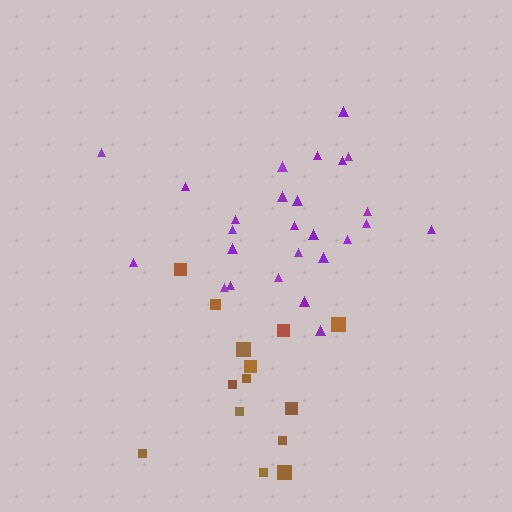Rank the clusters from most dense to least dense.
brown, purple.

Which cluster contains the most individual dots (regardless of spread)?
Purple (26).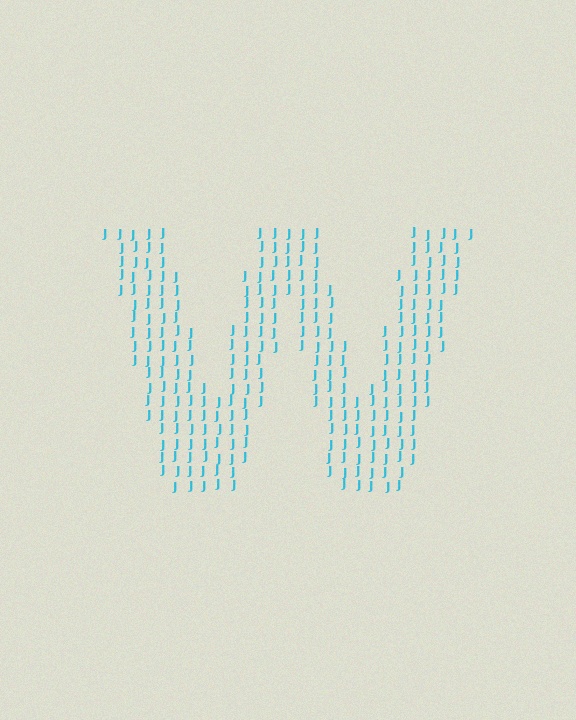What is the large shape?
The large shape is the letter W.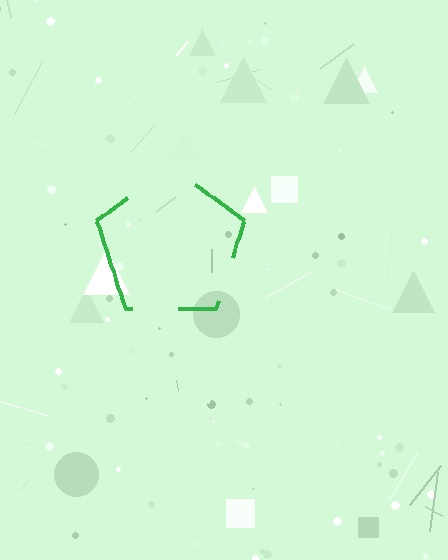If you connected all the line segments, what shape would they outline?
They would outline a pentagon.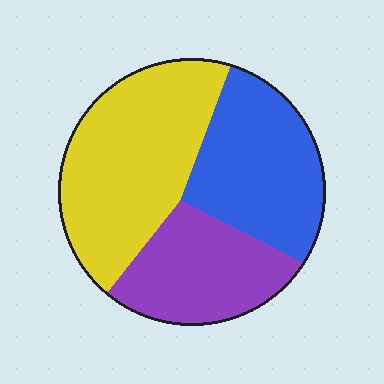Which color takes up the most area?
Yellow, at roughly 40%.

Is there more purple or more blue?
Blue.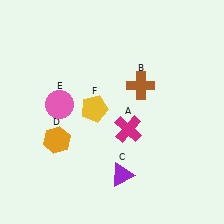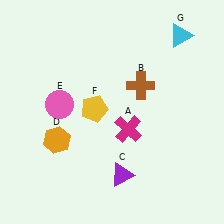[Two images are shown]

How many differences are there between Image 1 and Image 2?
There is 1 difference between the two images.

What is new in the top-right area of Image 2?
A cyan triangle (G) was added in the top-right area of Image 2.